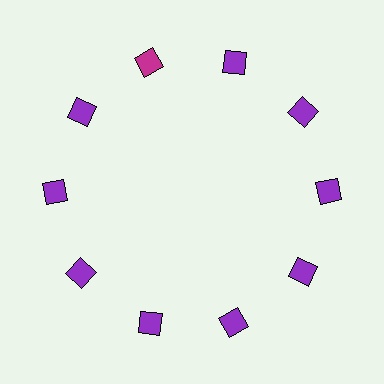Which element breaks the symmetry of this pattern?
The magenta square at roughly the 11 o'clock position breaks the symmetry. All other shapes are purple squares.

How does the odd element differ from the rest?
It has a different color: magenta instead of purple.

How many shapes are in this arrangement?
There are 10 shapes arranged in a ring pattern.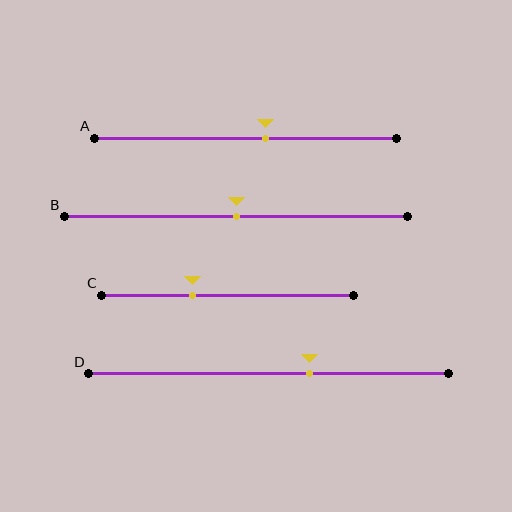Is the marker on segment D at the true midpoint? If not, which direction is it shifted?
No, the marker on segment D is shifted to the right by about 11% of the segment length.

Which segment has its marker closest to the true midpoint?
Segment B has its marker closest to the true midpoint.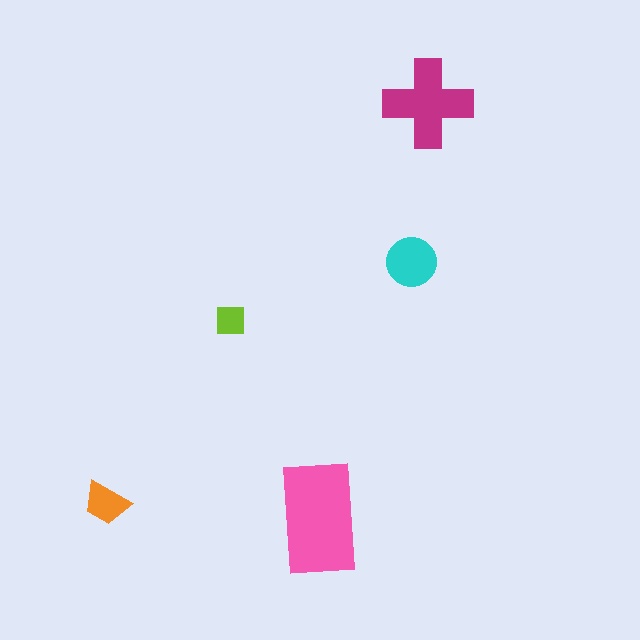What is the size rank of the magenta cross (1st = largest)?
2nd.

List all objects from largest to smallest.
The pink rectangle, the magenta cross, the cyan circle, the orange trapezoid, the lime square.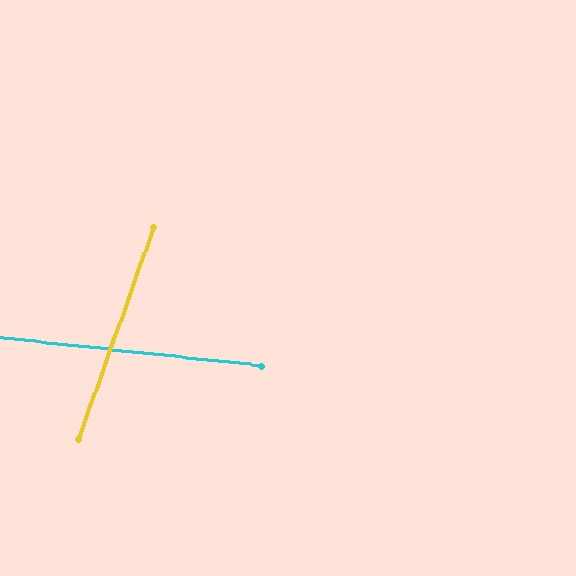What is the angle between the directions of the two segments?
Approximately 77 degrees.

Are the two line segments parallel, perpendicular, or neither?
Neither parallel nor perpendicular — they differ by about 77°.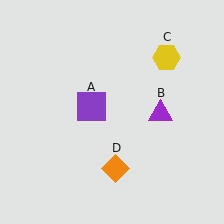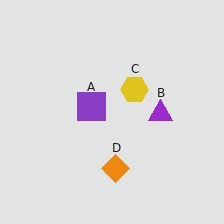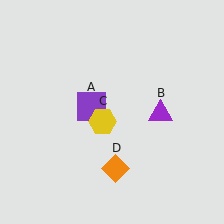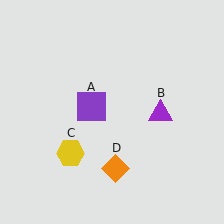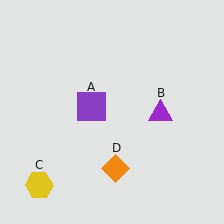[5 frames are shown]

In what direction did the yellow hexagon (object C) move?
The yellow hexagon (object C) moved down and to the left.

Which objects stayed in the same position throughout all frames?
Purple square (object A) and purple triangle (object B) and orange diamond (object D) remained stationary.